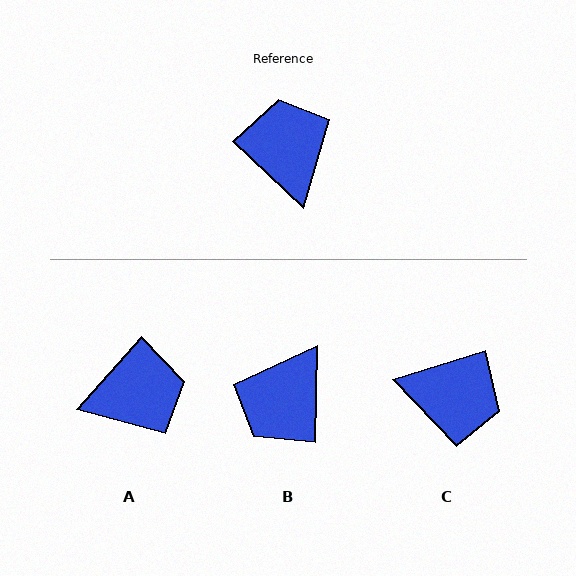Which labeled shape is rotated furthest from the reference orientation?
B, about 132 degrees away.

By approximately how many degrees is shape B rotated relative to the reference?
Approximately 132 degrees counter-clockwise.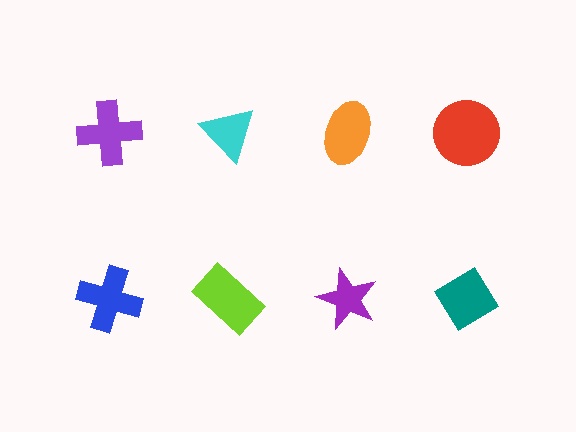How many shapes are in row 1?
4 shapes.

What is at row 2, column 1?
A blue cross.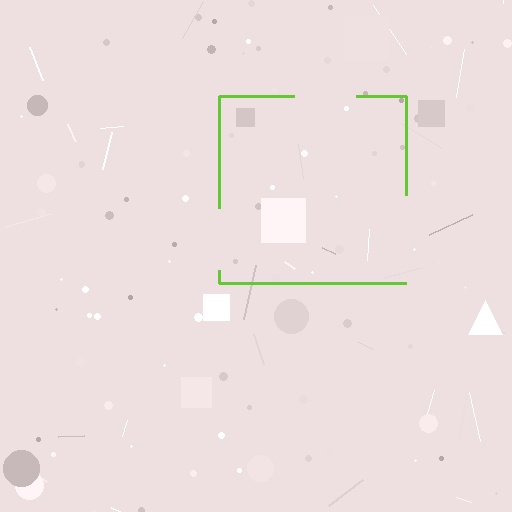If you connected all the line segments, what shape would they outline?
They would outline a square.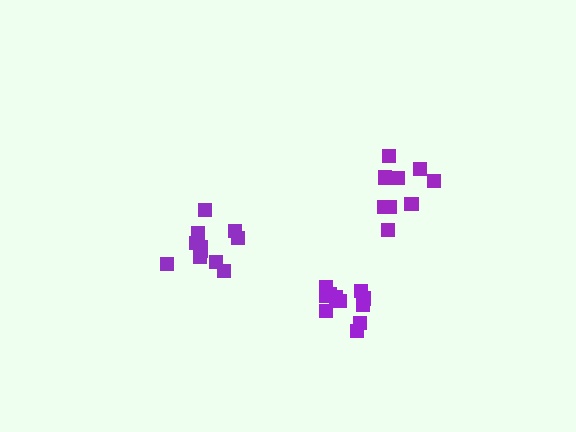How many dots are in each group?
Group 1: 11 dots, Group 2: 9 dots, Group 3: 11 dots (31 total).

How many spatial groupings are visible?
There are 3 spatial groupings.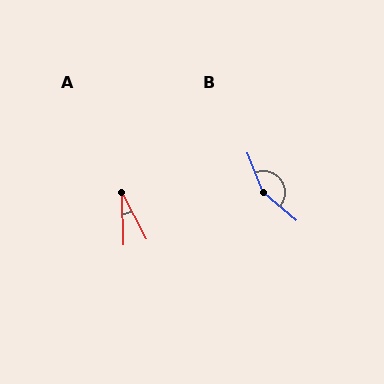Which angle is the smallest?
A, at approximately 26 degrees.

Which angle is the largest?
B, at approximately 152 degrees.